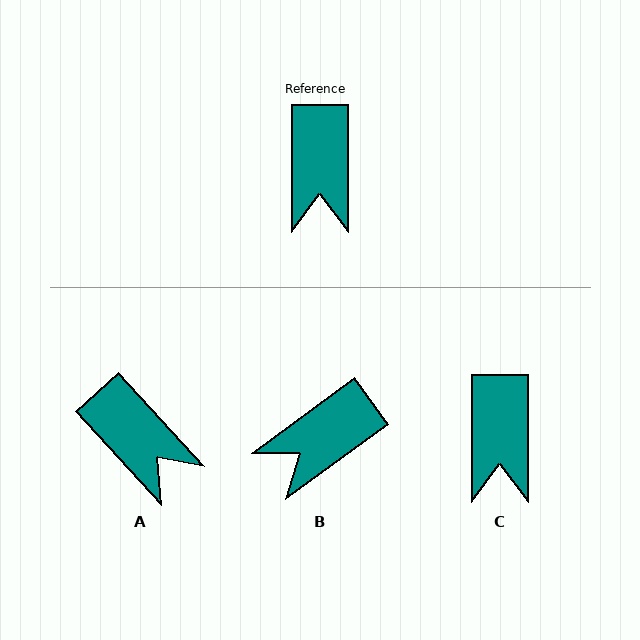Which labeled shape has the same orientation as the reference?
C.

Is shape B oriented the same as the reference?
No, it is off by about 54 degrees.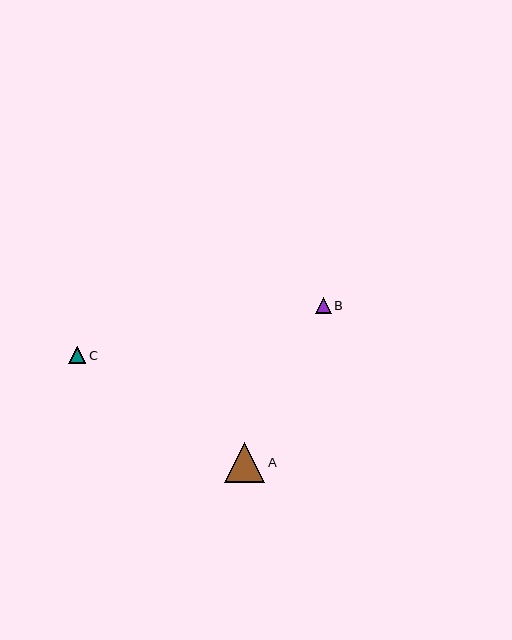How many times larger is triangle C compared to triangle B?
Triangle C is approximately 1.1 times the size of triangle B.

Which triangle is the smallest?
Triangle B is the smallest with a size of approximately 16 pixels.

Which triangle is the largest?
Triangle A is the largest with a size of approximately 40 pixels.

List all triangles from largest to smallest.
From largest to smallest: A, C, B.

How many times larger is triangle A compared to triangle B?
Triangle A is approximately 2.6 times the size of triangle B.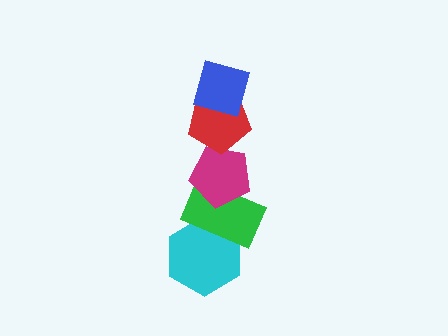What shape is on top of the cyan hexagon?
The green rectangle is on top of the cyan hexagon.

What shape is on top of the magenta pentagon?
The red pentagon is on top of the magenta pentagon.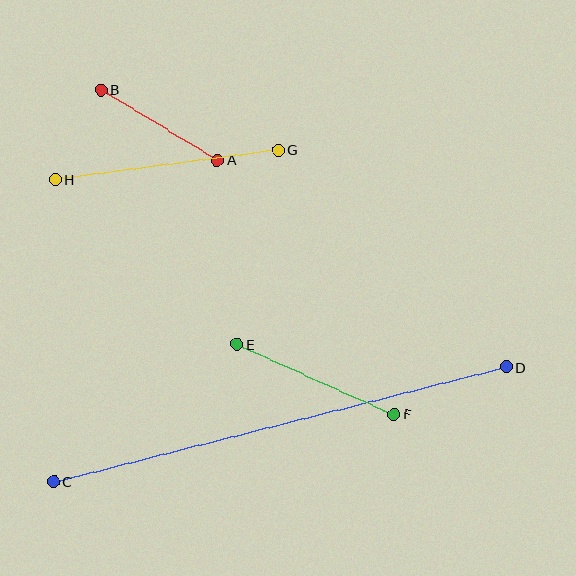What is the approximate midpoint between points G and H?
The midpoint is at approximately (167, 165) pixels.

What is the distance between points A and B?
The distance is approximately 136 pixels.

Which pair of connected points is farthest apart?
Points C and D are farthest apart.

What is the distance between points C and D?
The distance is approximately 467 pixels.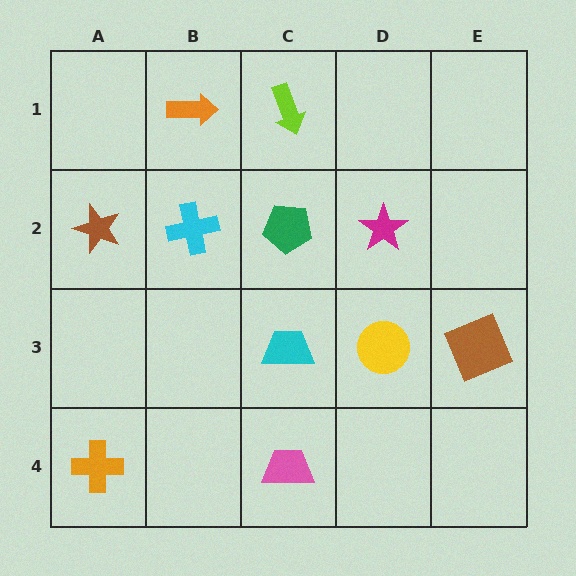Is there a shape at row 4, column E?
No, that cell is empty.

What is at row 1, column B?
An orange arrow.